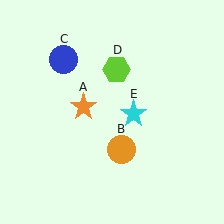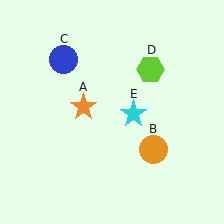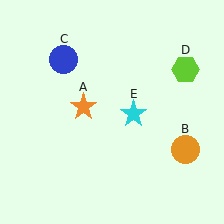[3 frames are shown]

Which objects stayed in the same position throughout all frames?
Orange star (object A) and blue circle (object C) and cyan star (object E) remained stationary.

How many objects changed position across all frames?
2 objects changed position: orange circle (object B), lime hexagon (object D).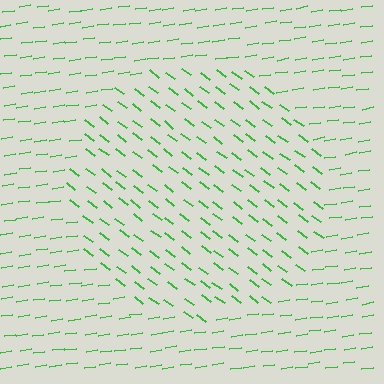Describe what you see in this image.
The image is filled with small green line segments. A circle region in the image has lines oriented differently from the surrounding lines, creating a visible texture boundary.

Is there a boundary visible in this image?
Yes, there is a texture boundary formed by a change in line orientation.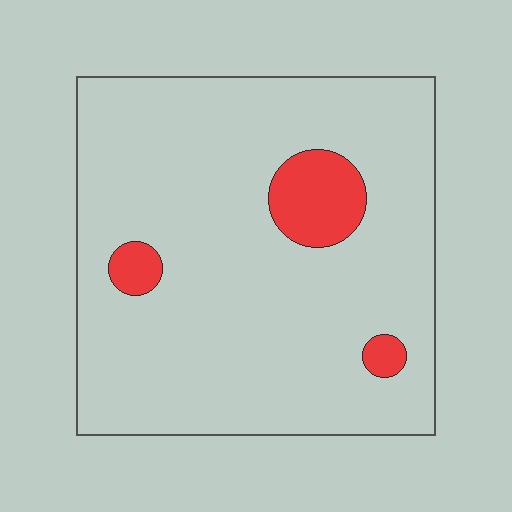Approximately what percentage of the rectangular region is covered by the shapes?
Approximately 10%.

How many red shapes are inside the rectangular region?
3.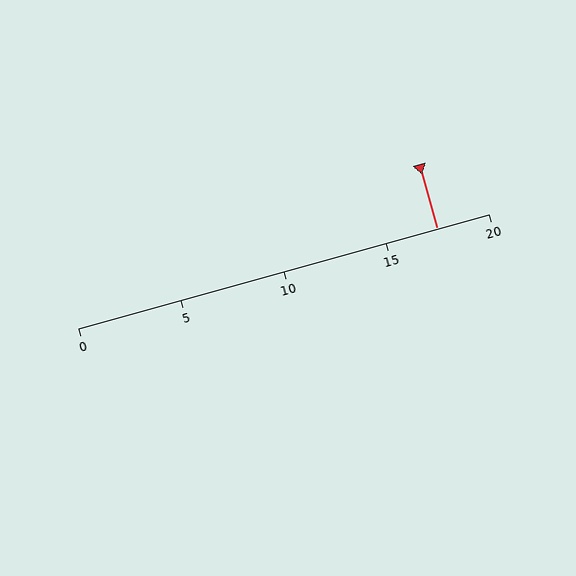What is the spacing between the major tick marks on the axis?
The major ticks are spaced 5 apart.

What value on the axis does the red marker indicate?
The marker indicates approximately 17.5.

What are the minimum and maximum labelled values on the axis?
The axis runs from 0 to 20.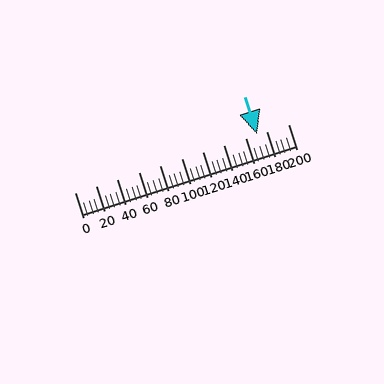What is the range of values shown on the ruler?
The ruler shows values from 0 to 200.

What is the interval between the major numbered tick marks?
The major tick marks are spaced 20 units apart.